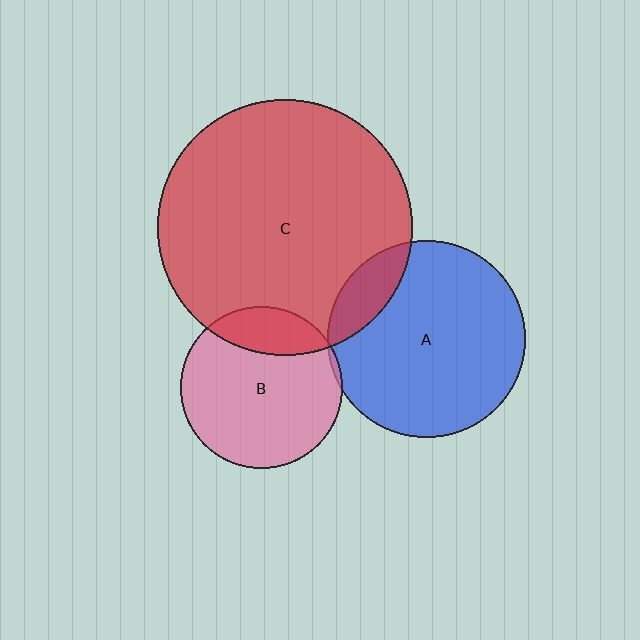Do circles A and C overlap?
Yes.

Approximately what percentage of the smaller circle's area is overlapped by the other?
Approximately 15%.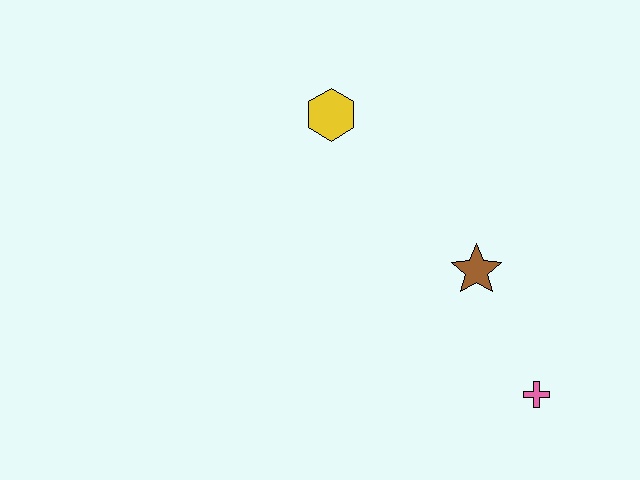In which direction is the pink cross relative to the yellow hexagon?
The pink cross is below the yellow hexagon.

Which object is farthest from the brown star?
The yellow hexagon is farthest from the brown star.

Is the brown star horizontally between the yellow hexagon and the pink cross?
Yes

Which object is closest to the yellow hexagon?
The brown star is closest to the yellow hexagon.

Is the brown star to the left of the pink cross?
Yes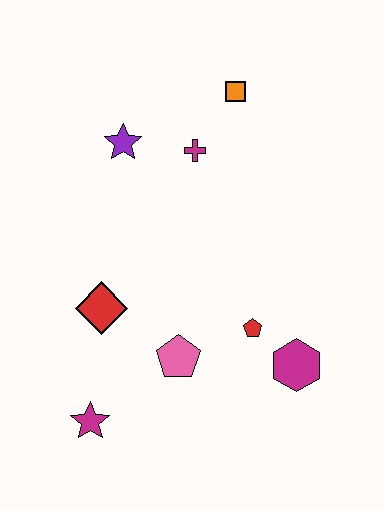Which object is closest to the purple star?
The magenta cross is closest to the purple star.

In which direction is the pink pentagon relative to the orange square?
The pink pentagon is below the orange square.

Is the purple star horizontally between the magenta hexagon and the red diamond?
Yes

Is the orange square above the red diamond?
Yes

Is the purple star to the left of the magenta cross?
Yes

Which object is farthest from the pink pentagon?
The orange square is farthest from the pink pentagon.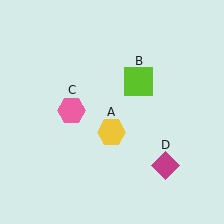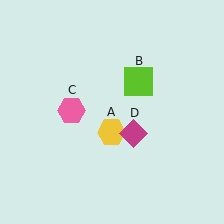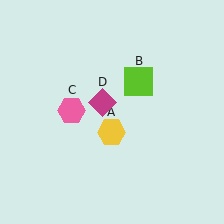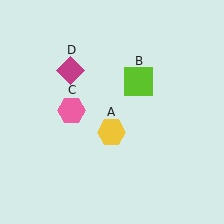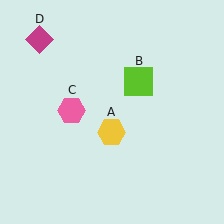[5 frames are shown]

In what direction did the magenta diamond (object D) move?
The magenta diamond (object D) moved up and to the left.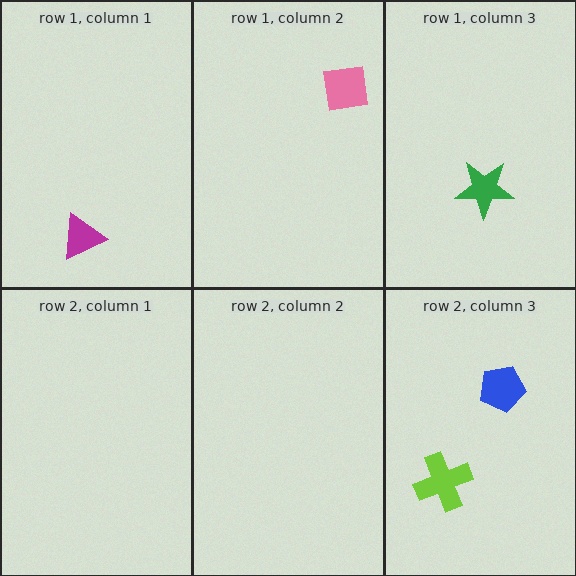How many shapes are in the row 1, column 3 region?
1.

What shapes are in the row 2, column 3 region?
The blue pentagon, the lime cross.